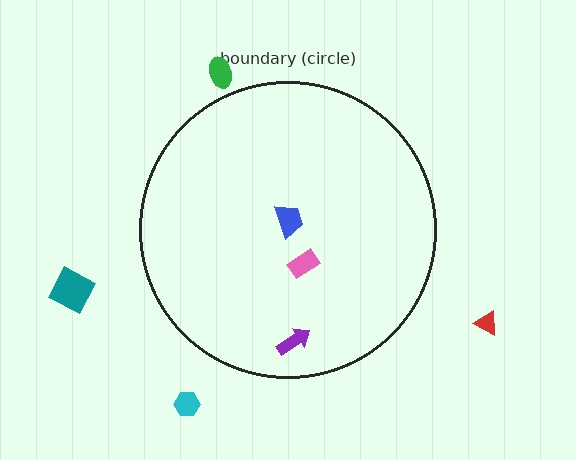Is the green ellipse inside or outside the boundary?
Outside.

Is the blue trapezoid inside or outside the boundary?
Inside.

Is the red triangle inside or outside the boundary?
Outside.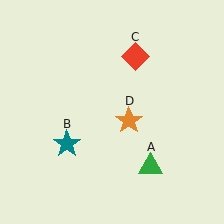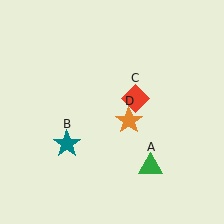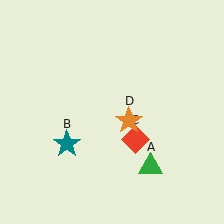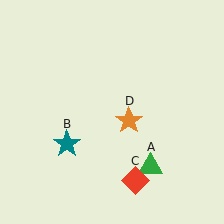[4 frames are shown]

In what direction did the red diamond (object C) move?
The red diamond (object C) moved down.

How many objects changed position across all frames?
1 object changed position: red diamond (object C).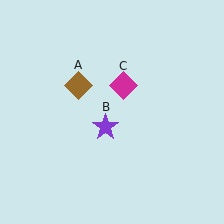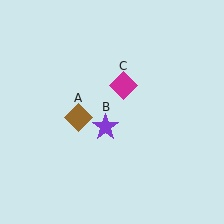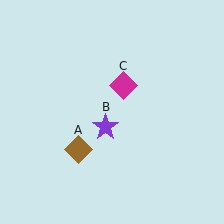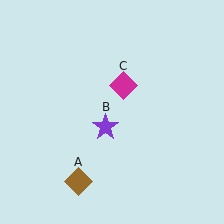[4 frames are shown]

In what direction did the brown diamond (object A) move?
The brown diamond (object A) moved down.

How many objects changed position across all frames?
1 object changed position: brown diamond (object A).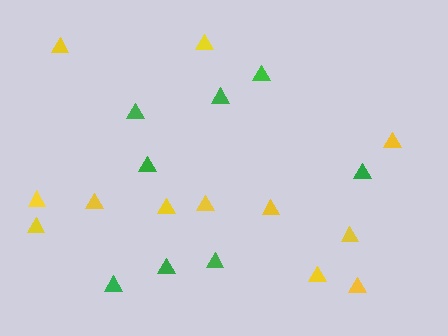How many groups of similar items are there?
There are 2 groups: one group of yellow triangles (12) and one group of green triangles (8).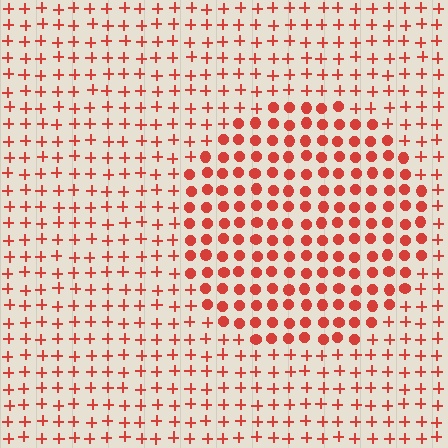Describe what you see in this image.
The image is filled with small red elements arranged in a uniform grid. A circle-shaped region contains circles, while the surrounding area contains plus signs. The boundary is defined purely by the change in element shape.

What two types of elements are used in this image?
The image uses circles inside the circle region and plus signs outside it.